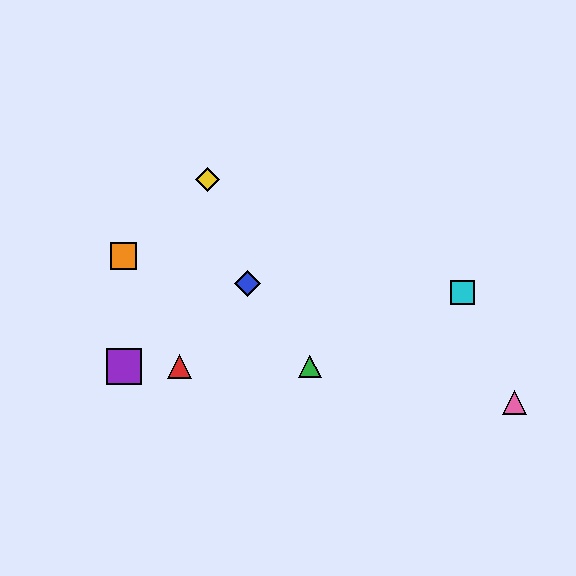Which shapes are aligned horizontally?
The red triangle, the green triangle, the purple square are aligned horizontally.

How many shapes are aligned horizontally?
3 shapes (the red triangle, the green triangle, the purple square) are aligned horizontally.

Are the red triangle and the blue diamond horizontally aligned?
No, the red triangle is at y≈366 and the blue diamond is at y≈283.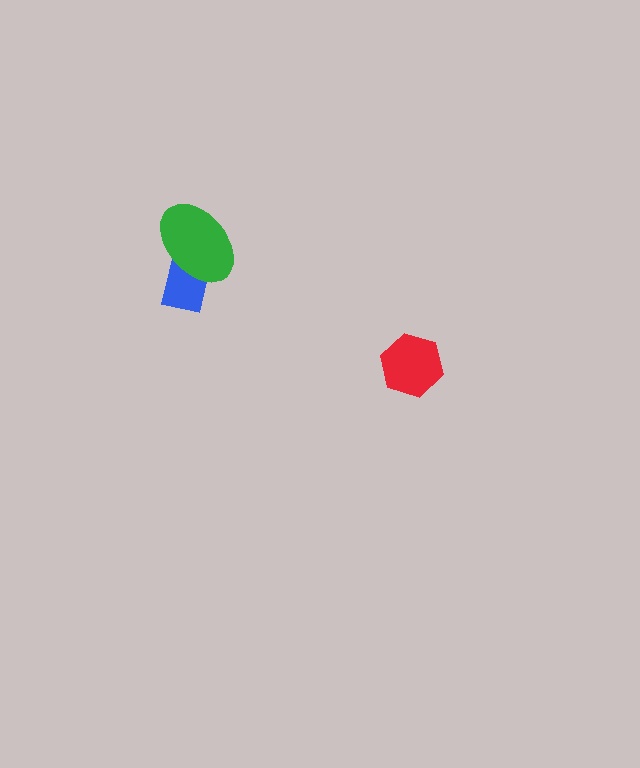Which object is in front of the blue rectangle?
The green ellipse is in front of the blue rectangle.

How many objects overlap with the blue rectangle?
1 object overlaps with the blue rectangle.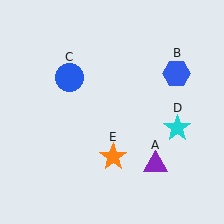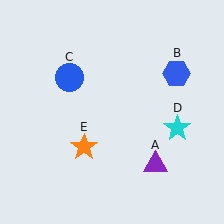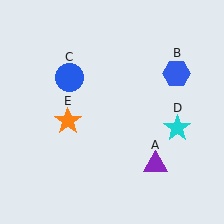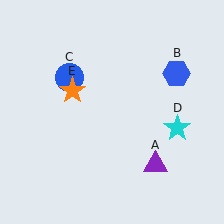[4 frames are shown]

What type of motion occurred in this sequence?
The orange star (object E) rotated clockwise around the center of the scene.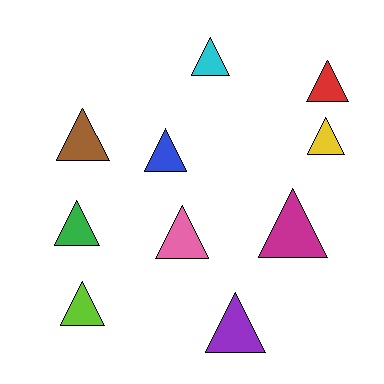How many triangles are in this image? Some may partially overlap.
There are 10 triangles.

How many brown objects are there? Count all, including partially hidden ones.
There is 1 brown object.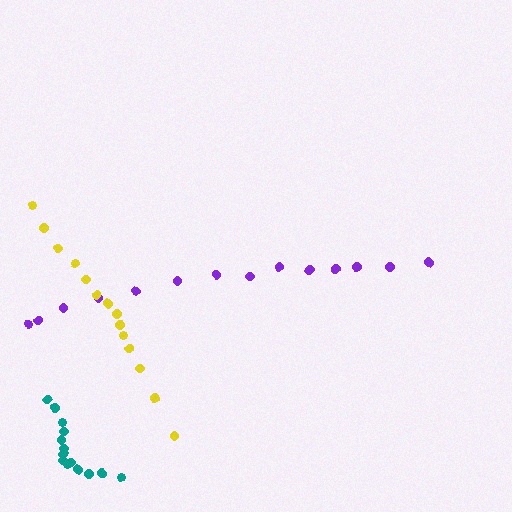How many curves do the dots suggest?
There are 3 distinct paths.